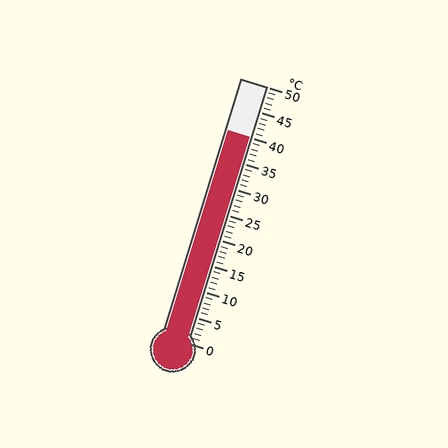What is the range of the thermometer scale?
The thermometer scale ranges from 0°C to 50°C.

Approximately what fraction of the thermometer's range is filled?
The thermometer is filled to approximately 80% of its range.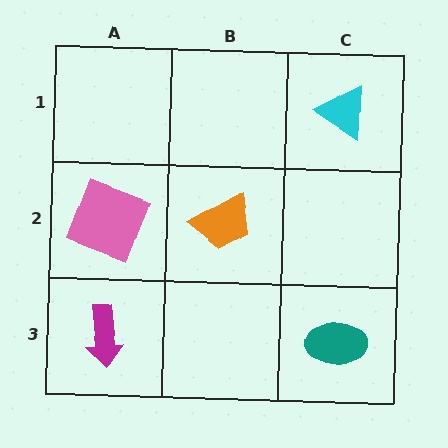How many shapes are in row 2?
2 shapes.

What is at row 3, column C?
A teal ellipse.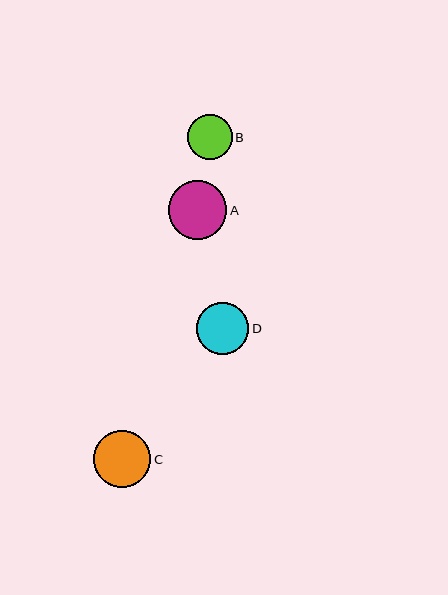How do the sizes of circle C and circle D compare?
Circle C and circle D are approximately the same size.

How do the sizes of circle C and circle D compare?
Circle C and circle D are approximately the same size.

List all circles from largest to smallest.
From largest to smallest: A, C, D, B.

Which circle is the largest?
Circle A is the largest with a size of approximately 59 pixels.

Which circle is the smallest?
Circle B is the smallest with a size of approximately 44 pixels.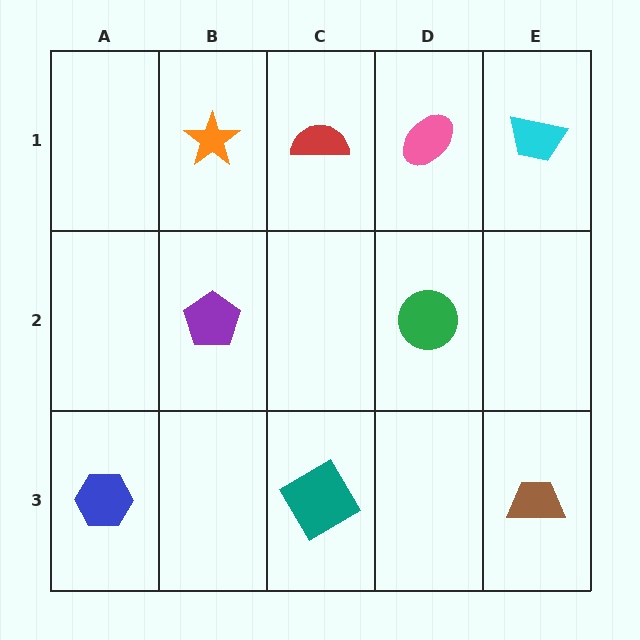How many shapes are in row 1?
4 shapes.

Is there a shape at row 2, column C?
No, that cell is empty.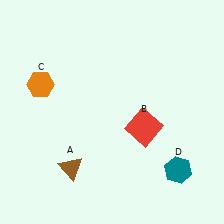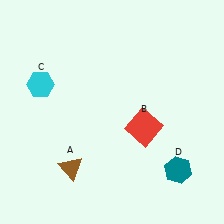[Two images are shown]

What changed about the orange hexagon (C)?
In Image 1, C is orange. In Image 2, it changed to cyan.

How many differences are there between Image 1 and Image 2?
There is 1 difference between the two images.